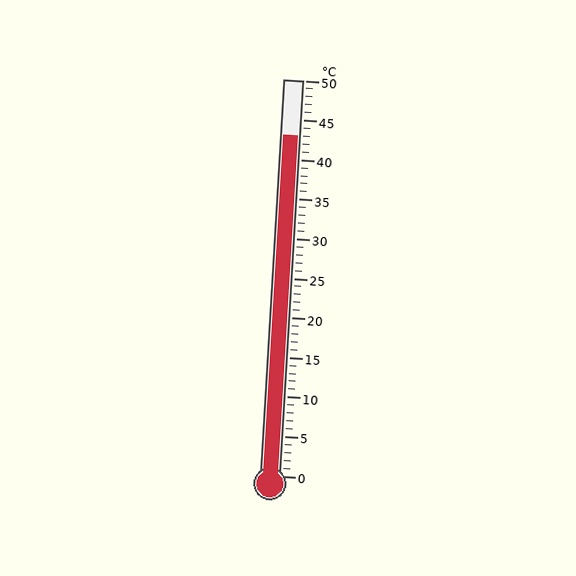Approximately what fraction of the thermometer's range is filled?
The thermometer is filled to approximately 85% of its range.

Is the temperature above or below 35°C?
The temperature is above 35°C.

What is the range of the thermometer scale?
The thermometer scale ranges from 0°C to 50°C.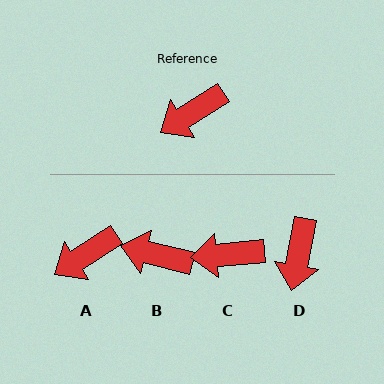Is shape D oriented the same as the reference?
No, it is off by about 46 degrees.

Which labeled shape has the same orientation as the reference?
A.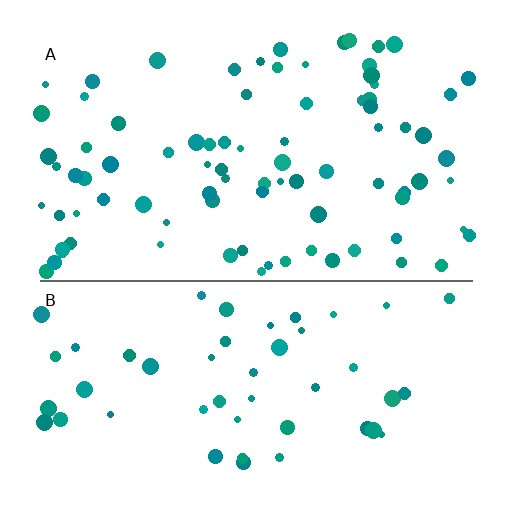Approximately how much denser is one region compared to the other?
Approximately 1.7× — region A over region B.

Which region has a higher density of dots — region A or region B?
A (the top).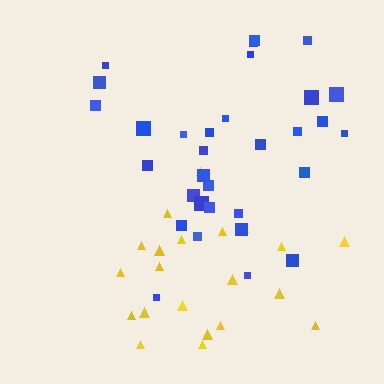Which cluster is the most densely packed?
Blue.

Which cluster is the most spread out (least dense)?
Yellow.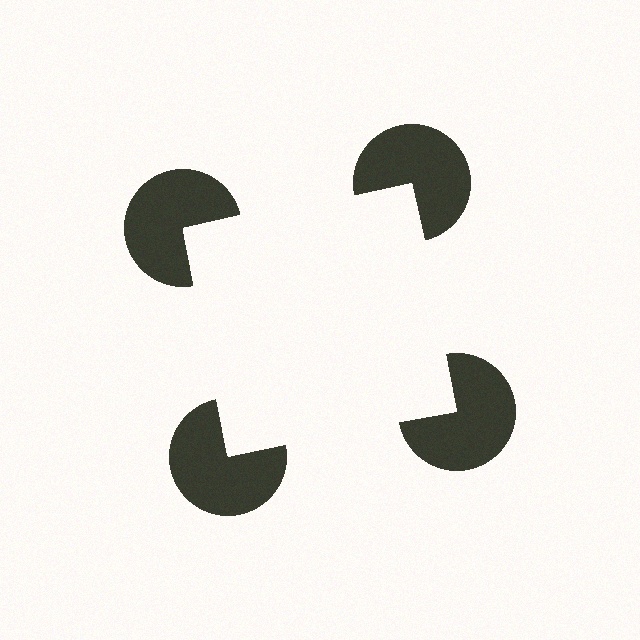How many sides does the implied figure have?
4 sides.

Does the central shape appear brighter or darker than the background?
It typically appears slightly brighter than the background, even though no actual brightness change is drawn.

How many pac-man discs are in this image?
There are 4 — one at each vertex of the illusory square.